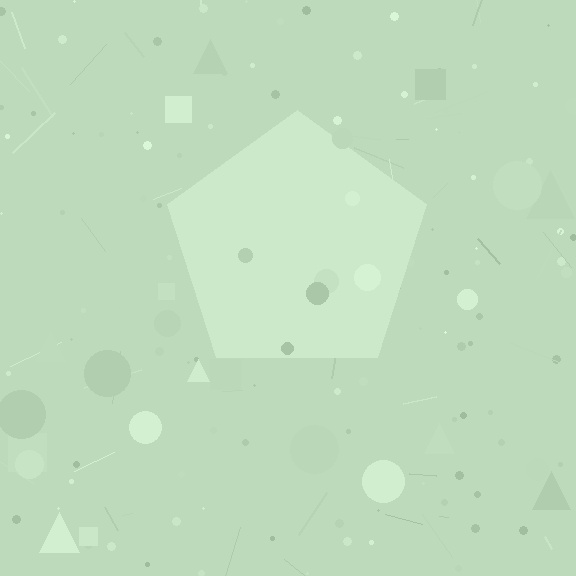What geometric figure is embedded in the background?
A pentagon is embedded in the background.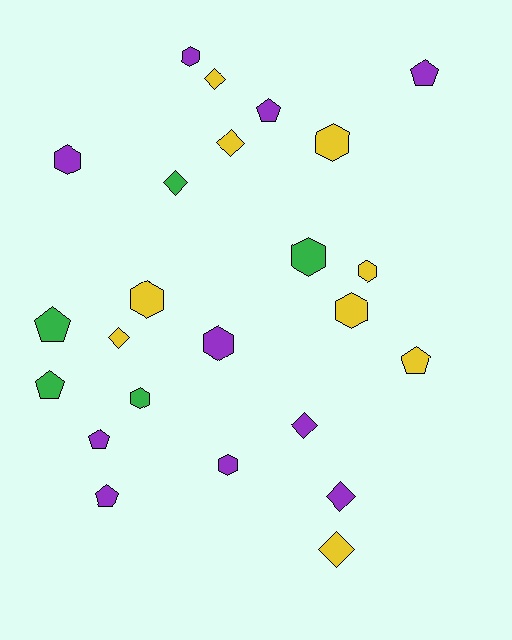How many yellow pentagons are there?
There is 1 yellow pentagon.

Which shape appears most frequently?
Hexagon, with 10 objects.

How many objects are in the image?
There are 24 objects.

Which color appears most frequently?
Purple, with 10 objects.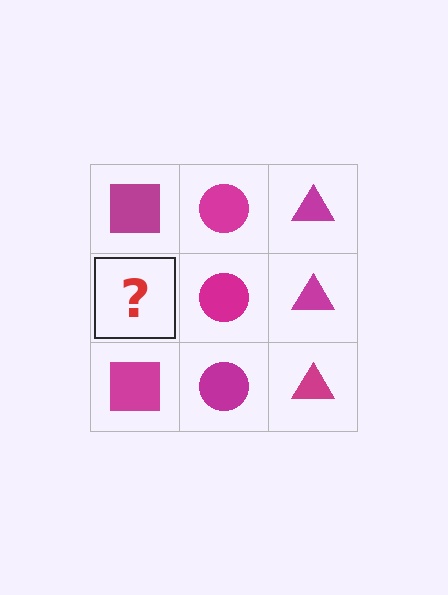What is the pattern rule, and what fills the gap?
The rule is that each column has a consistent shape. The gap should be filled with a magenta square.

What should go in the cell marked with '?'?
The missing cell should contain a magenta square.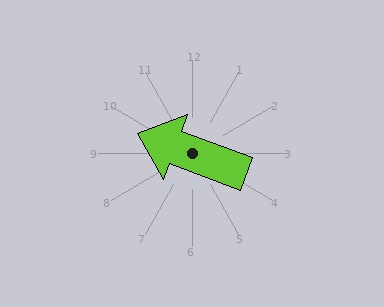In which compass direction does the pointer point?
West.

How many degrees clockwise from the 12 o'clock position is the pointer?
Approximately 290 degrees.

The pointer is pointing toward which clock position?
Roughly 10 o'clock.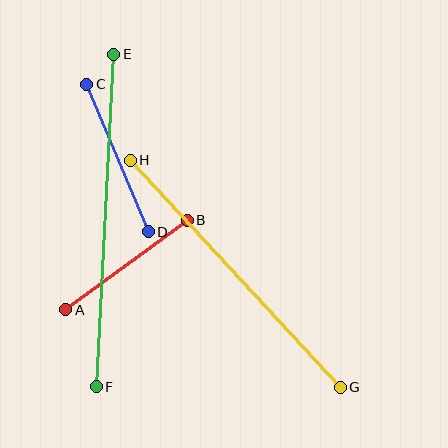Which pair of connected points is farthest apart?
Points E and F are farthest apart.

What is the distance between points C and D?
The distance is approximately 160 pixels.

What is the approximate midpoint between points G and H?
The midpoint is at approximately (235, 274) pixels.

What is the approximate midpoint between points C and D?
The midpoint is at approximately (118, 158) pixels.